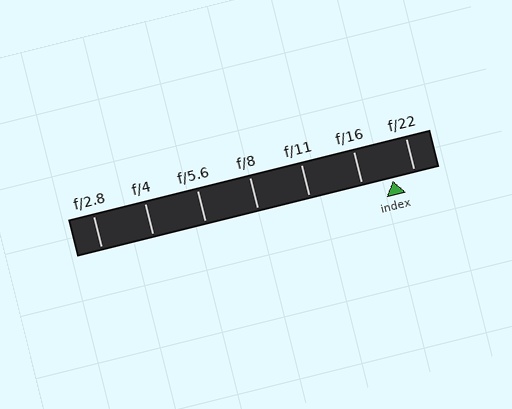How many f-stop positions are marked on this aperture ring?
There are 7 f-stop positions marked.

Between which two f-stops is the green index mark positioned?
The index mark is between f/16 and f/22.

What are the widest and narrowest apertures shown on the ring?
The widest aperture shown is f/2.8 and the narrowest is f/22.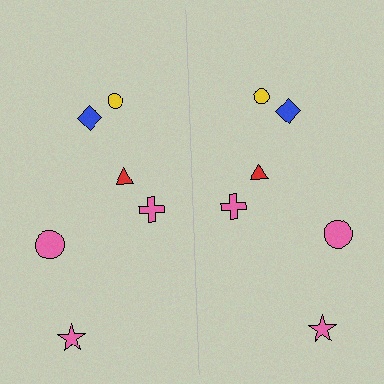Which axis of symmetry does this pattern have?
The pattern has a vertical axis of symmetry running through the center of the image.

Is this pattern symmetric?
Yes, this pattern has bilateral (reflection) symmetry.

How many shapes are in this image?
There are 12 shapes in this image.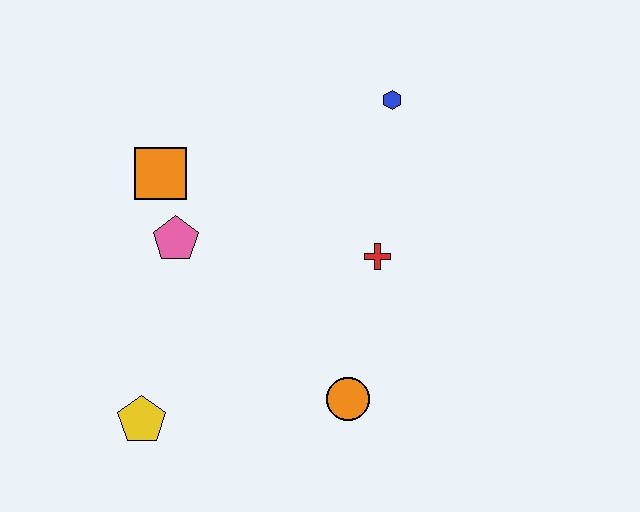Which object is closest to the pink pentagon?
The orange square is closest to the pink pentagon.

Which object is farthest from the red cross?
The yellow pentagon is farthest from the red cross.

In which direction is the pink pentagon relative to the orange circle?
The pink pentagon is to the left of the orange circle.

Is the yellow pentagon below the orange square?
Yes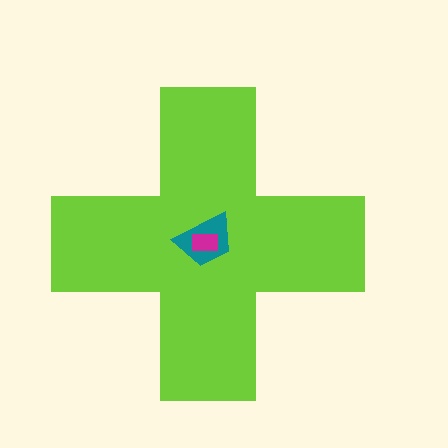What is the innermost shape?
The magenta rectangle.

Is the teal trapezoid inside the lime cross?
Yes.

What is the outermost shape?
The lime cross.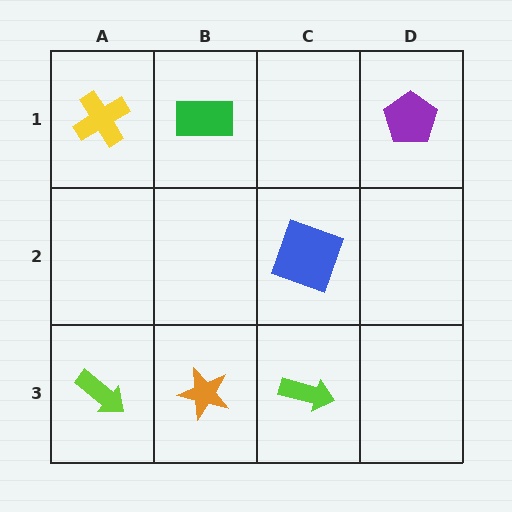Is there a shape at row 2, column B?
No, that cell is empty.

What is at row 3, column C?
A lime arrow.